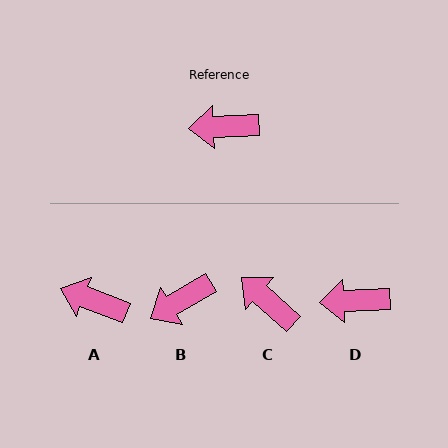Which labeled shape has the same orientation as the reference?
D.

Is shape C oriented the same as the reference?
No, it is off by about 45 degrees.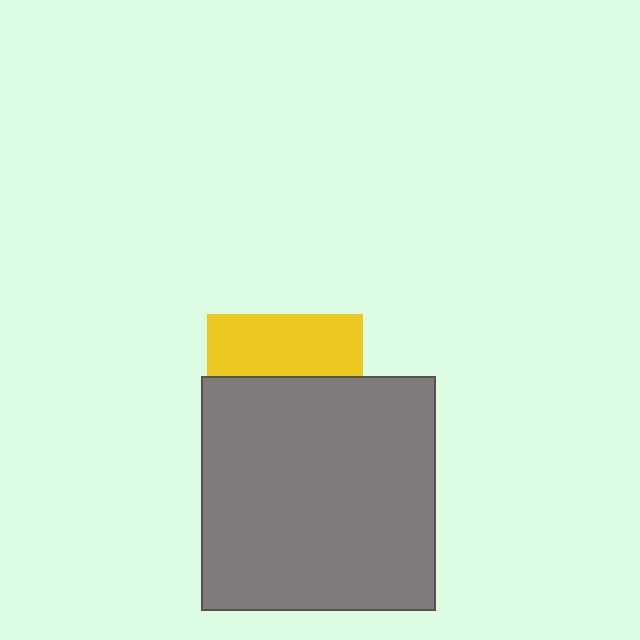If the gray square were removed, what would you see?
You would see the complete yellow square.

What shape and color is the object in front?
The object in front is a gray square.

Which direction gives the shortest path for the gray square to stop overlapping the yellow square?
Moving down gives the shortest separation.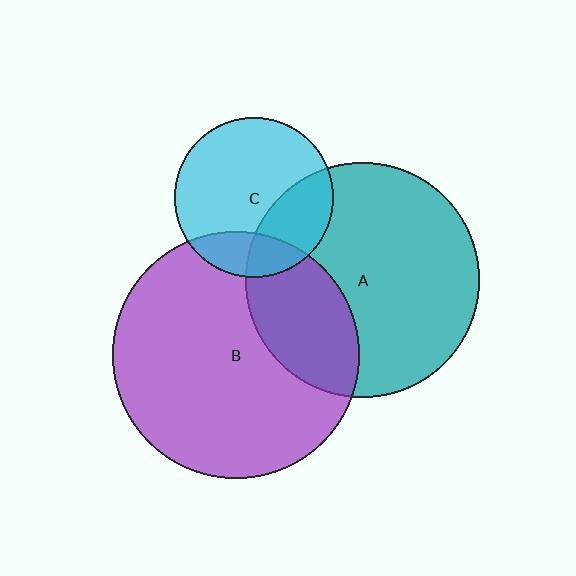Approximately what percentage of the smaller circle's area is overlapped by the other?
Approximately 30%.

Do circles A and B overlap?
Yes.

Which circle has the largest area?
Circle B (purple).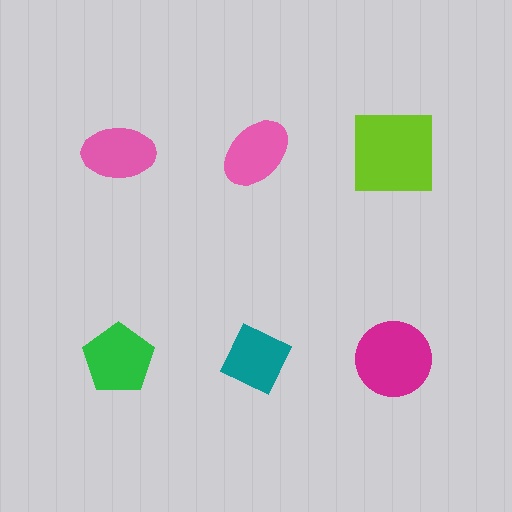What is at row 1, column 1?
A pink ellipse.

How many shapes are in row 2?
3 shapes.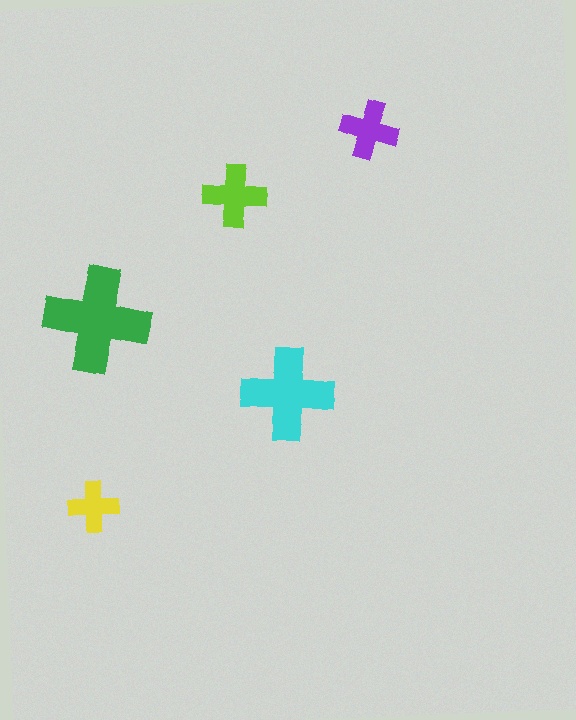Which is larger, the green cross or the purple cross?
The green one.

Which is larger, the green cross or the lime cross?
The green one.